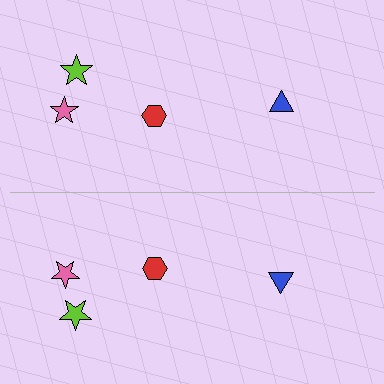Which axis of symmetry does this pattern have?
The pattern has a horizontal axis of symmetry running through the center of the image.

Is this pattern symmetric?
Yes, this pattern has bilateral (reflection) symmetry.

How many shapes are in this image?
There are 8 shapes in this image.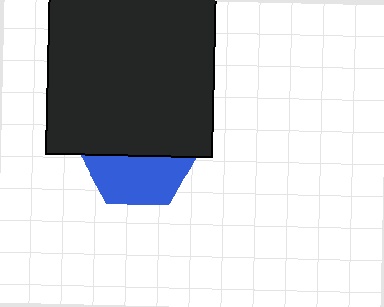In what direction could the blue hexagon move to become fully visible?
The blue hexagon could move down. That would shift it out from behind the black square entirely.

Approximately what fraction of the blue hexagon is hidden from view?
Roughly 57% of the blue hexagon is hidden behind the black square.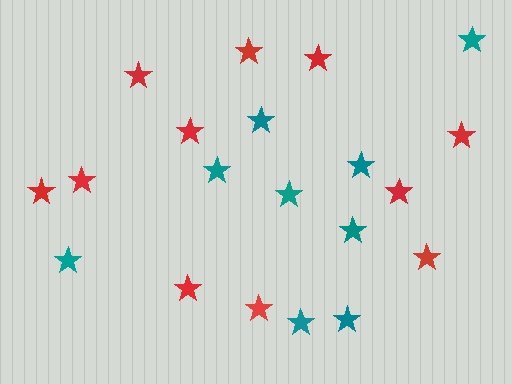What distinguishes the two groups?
There are 2 groups: one group of red stars (11) and one group of teal stars (9).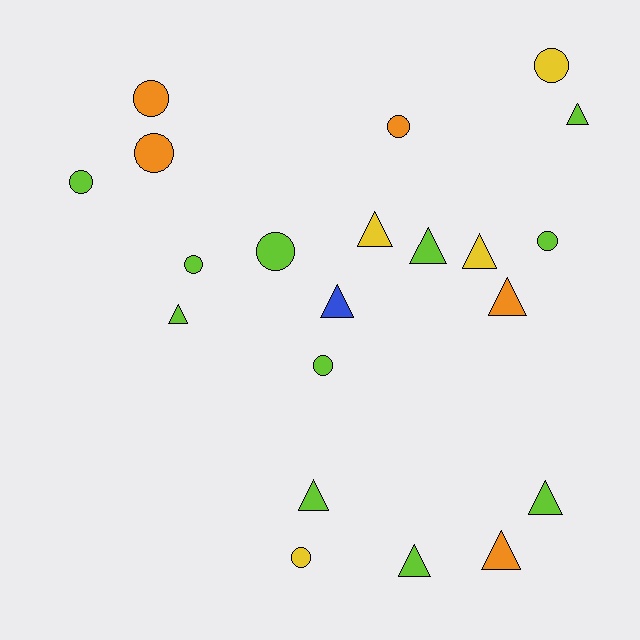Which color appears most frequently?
Lime, with 11 objects.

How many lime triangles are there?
There are 6 lime triangles.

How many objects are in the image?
There are 21 objects.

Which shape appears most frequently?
Triangle, with 11 objects.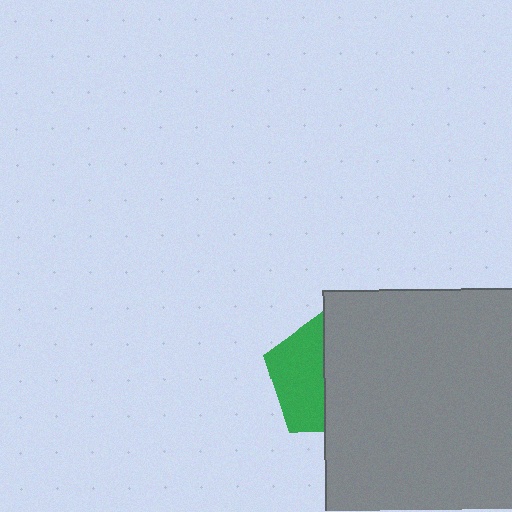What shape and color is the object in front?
The object in front is a gray rectangle.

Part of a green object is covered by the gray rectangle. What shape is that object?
It is a pentagon.